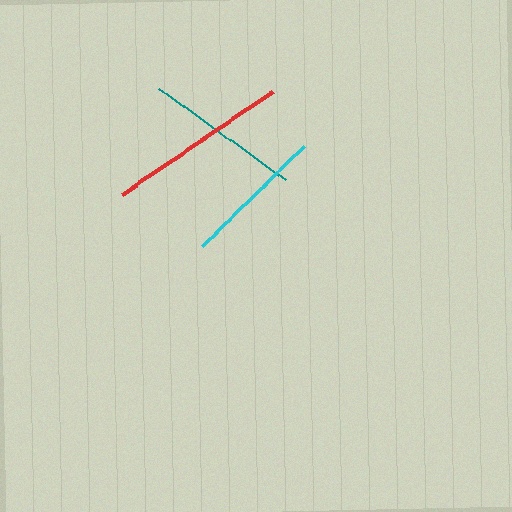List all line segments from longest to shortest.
From longest to shortest: red, teal, cyan.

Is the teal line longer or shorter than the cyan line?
The teal line is longer than the cyan line.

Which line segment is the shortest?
The cyan line is the shortest at approximately 143 pixels.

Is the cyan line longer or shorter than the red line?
The red line is longer than the cyan line.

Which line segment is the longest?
The red line is the longest at approximately 184 pixels.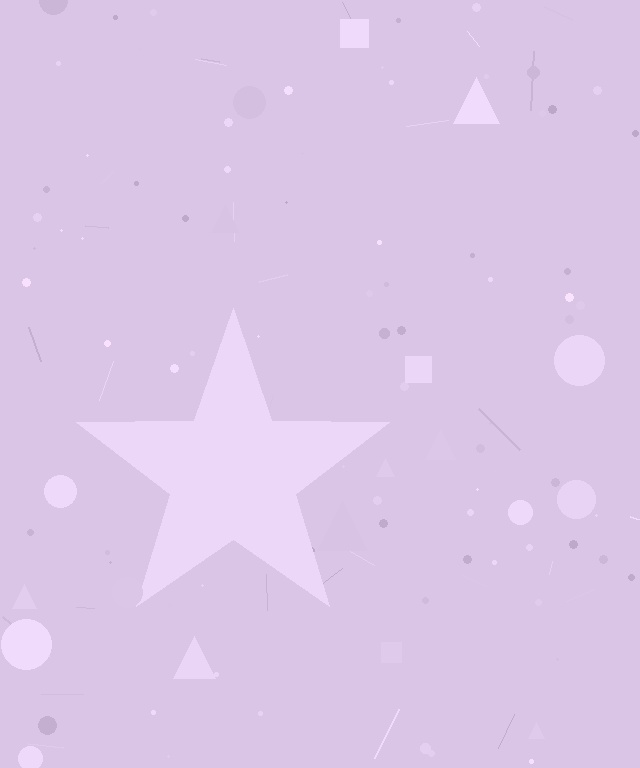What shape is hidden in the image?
A star is hidden in the image.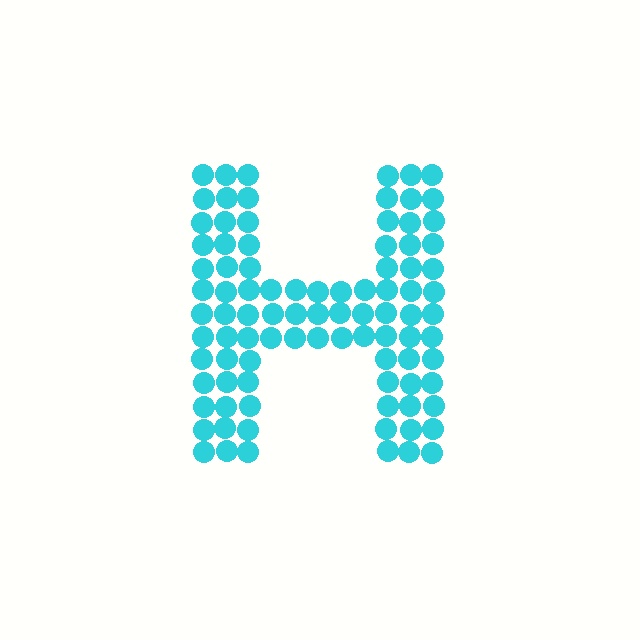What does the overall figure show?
The overall figure shows the letter H.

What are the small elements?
The small elements are circles.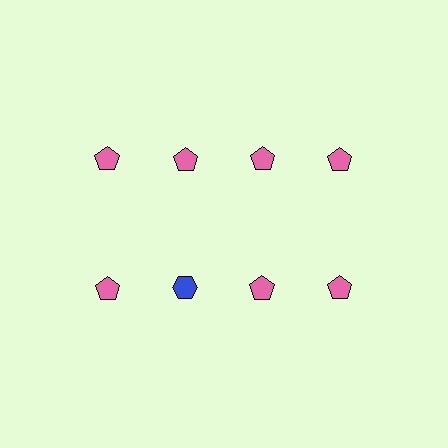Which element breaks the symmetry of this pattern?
The blue hexagon in the second row, second from left column breaks the symmetry. All other shapes are pink pentagons.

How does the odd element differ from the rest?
It differs in both color (blue instead of pink) and shape (hexagon instead of pentagon).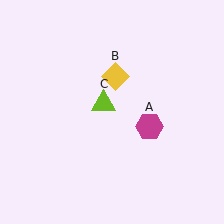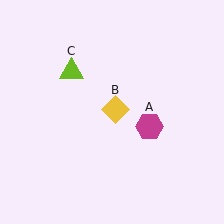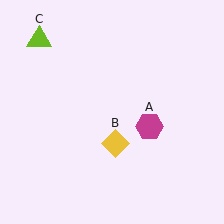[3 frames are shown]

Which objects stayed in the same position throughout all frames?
Magenta hexagon (object A) remained stationary.